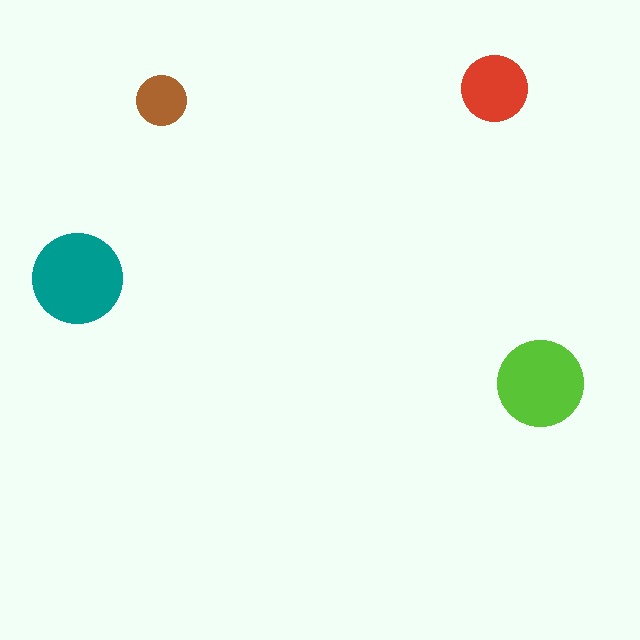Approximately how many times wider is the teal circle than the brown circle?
About 2 times wider.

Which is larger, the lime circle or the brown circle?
The lime one.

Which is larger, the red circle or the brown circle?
The red one.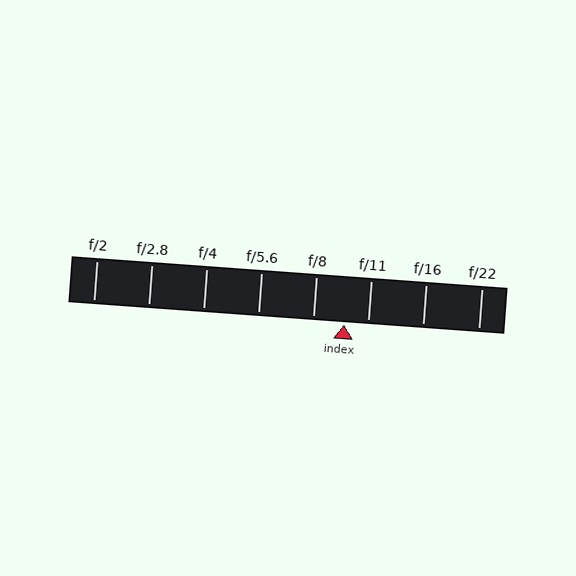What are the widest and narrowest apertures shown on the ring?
The widest aperture shown is f/2 and the narrowest is f/22.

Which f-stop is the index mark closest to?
The index mark is closest to f/11.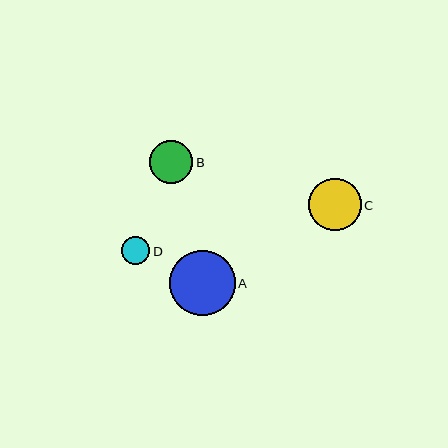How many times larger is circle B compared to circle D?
Circle B is approximately 1.5 times the size of circle D.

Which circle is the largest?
Circle A is the largest with a size of approximately 66 pixels.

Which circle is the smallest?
Circle D is the smallest with a size of approximately 28 pixels.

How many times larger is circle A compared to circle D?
Circle A is approximately 2.3 times the size of circle D.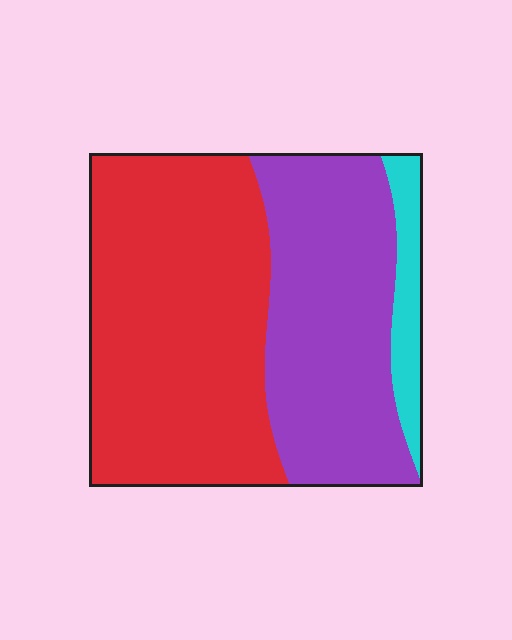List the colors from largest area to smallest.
From largest to smallest: red, purple, cyan.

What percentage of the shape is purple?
Purple takes up between a third and a half of the shape.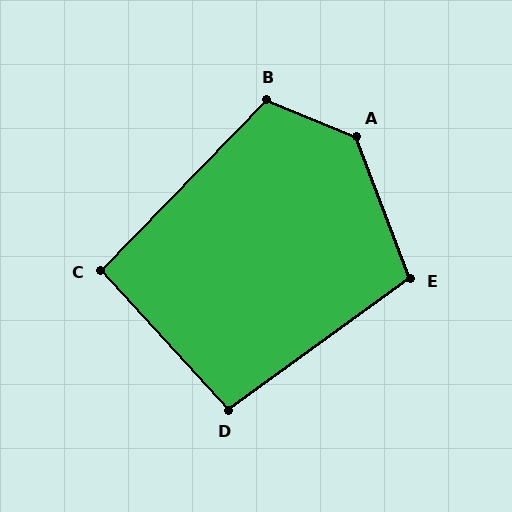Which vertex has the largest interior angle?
A, at approximately 133 degrees.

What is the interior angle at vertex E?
Approximately 105 degrees (obtuse).